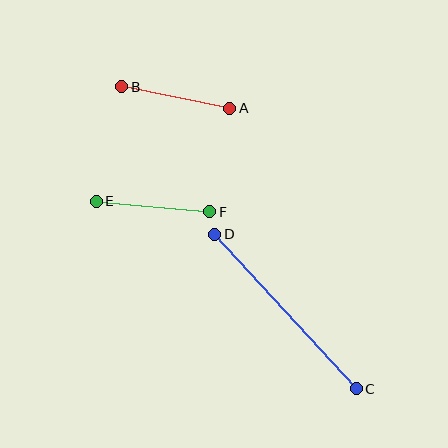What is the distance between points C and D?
The distance is approximately 209 pixels.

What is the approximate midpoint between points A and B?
The midpoint is at approximately (176, 97) pixels.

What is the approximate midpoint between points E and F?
The midpoint is at approximately (153, 206) pixels.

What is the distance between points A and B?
The distance is approximately 110 pixels.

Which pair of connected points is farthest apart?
Points C and D are farthest apart.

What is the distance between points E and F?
The distance is approximately 114 pixels.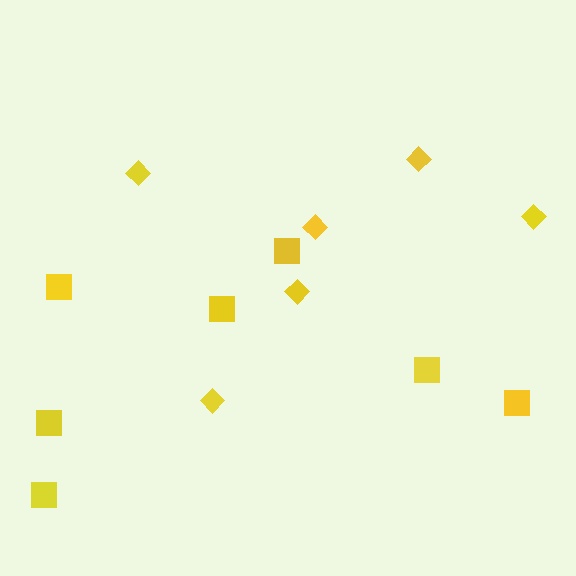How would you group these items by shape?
There are 2 groups: one group of squares (7) and one group of diamonds (6).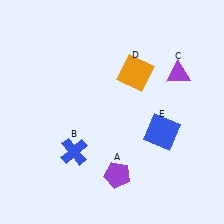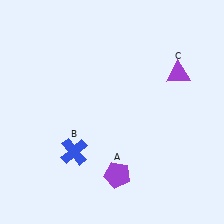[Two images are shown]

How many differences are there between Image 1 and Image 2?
There are 2 differences between the two images.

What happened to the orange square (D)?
The orange square (D) was removed in Image 2. It was in the top-right area of Image 1.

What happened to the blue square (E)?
The blue square (E) was removed in Image 2. It was in the bottom-right area of Image 1.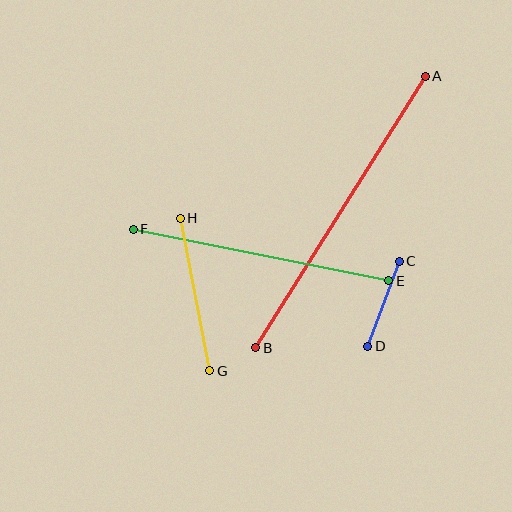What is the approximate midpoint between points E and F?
The midpoint is at approximately (261, 255) pixels.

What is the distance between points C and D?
The distance is approximately 91 pixels.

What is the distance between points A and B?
The distance is approximately 320 pixels.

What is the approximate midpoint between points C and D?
The midpoint is at approximately (384, 304) pixels.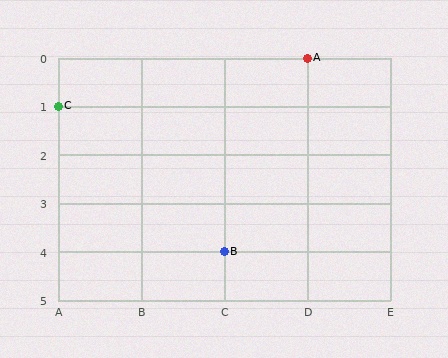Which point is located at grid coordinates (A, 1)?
Point C is at (A, 1).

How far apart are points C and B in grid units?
Points C and B are 2 columns and 3 rows apart (about 3.6 grid units diagonally).